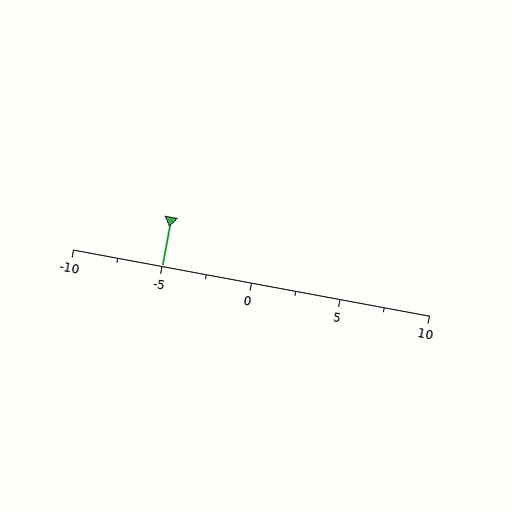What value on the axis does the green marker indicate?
The marker indicates approximately -5.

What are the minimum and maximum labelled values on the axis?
The axis runs from -10 to 10.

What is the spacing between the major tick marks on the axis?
The major ticks are spaced 5 apart.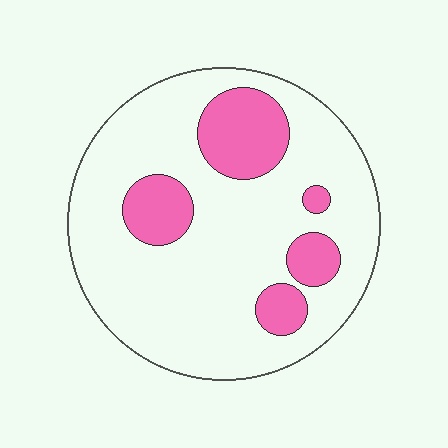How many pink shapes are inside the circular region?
5.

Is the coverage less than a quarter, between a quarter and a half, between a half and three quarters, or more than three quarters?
Less than a quarter.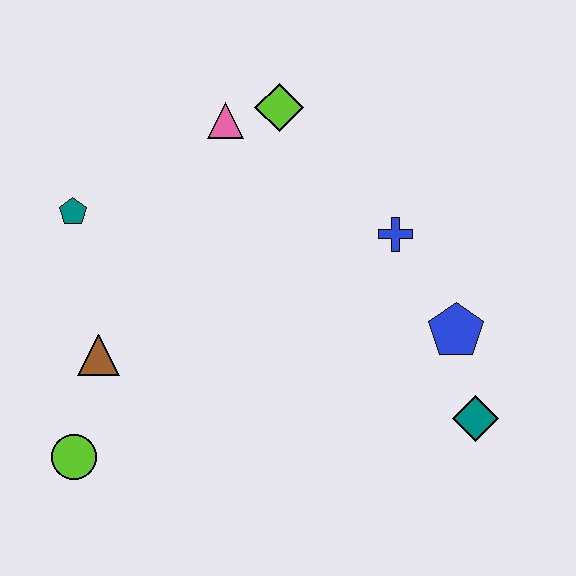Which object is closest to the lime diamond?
The pink triangle is closest to the lime diamond.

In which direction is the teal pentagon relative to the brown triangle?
The teal pentagon is above the brown triangle.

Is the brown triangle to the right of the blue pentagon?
No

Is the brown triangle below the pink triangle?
Yes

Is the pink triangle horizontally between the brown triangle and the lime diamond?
Yes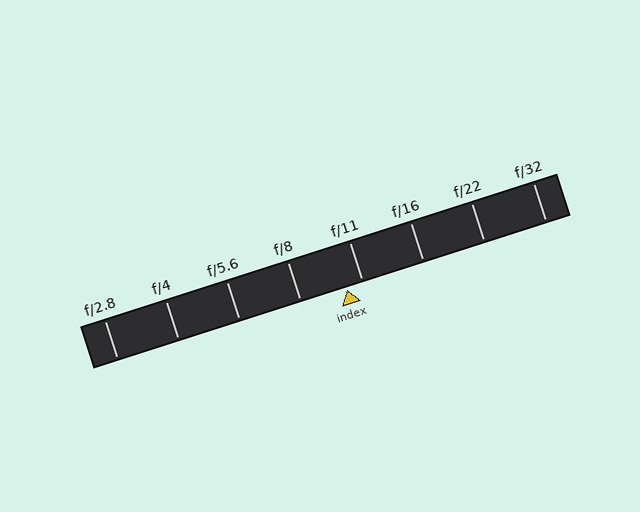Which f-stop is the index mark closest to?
The index mark is closest to f/11.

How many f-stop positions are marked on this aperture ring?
There are 8 f-stop positions marked.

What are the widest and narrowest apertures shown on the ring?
The widest aperture shown is f/2.8 and the narrowest is f/32.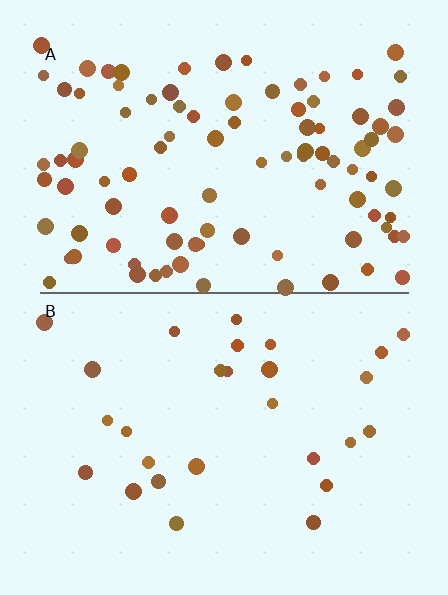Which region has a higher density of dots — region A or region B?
A (the top).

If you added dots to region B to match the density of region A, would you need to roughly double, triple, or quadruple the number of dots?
Approximately triple.